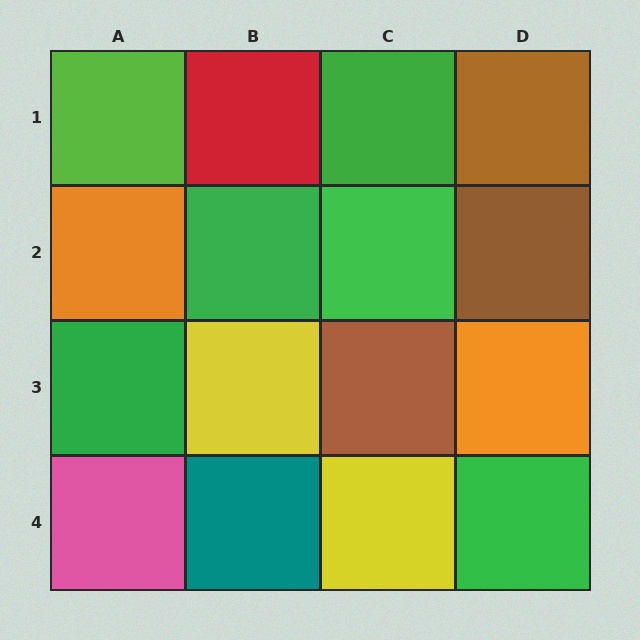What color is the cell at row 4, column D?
Green.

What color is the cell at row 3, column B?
Yellow.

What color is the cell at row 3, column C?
Brown.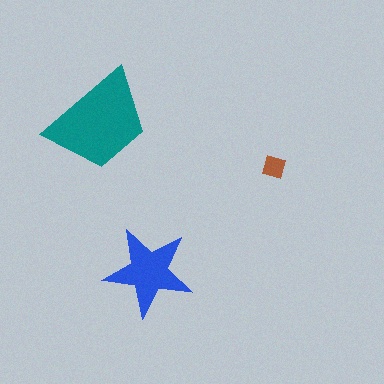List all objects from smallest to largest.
The brown diamond, the blue star, the teal trapezoid.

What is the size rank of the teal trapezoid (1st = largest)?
1st.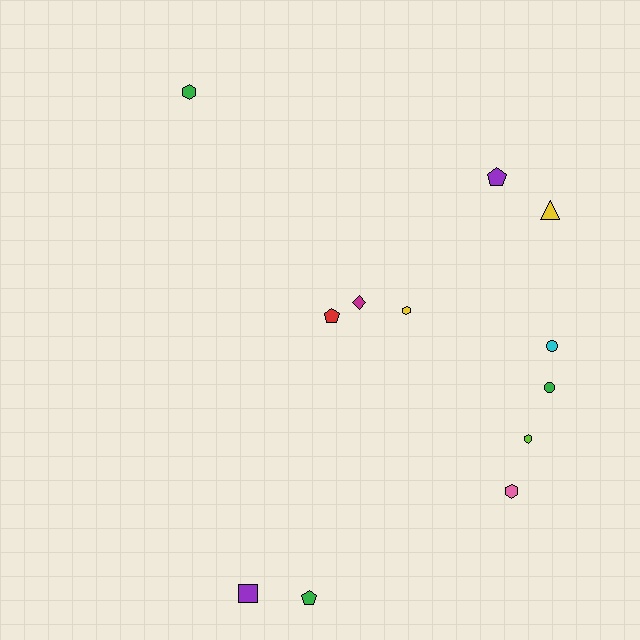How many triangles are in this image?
There is 1 triangle.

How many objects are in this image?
There are 12 objects.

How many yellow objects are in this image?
There are 2 yellow objects.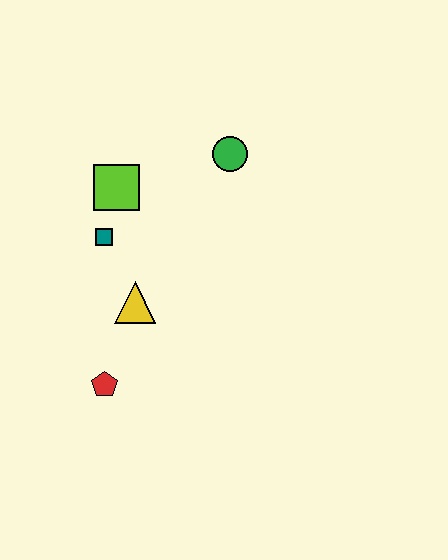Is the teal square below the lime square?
Yes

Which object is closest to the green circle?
The lime square is closest to the green circle.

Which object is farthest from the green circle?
The red pentagon is farthest from the green circle.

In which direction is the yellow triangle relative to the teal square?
The yellow triangle is below the teal square.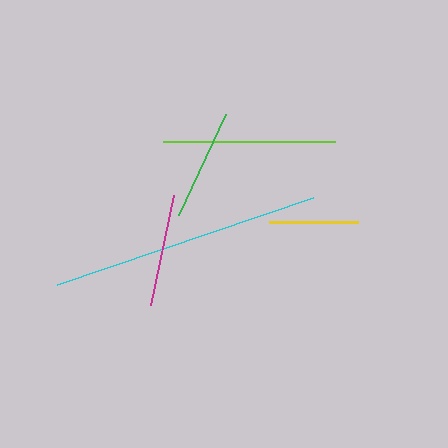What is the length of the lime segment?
The lime segment is approximately 172 pixels long.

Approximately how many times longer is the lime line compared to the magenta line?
The lime line is approximately 1.5 times the length of the magenta line.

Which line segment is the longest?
The cyan line is the longest at approximately 271 pixels.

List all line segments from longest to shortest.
From longest to shortest: cyan, lime, magenta, green, yellow.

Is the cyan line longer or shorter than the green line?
The cyan line is longer than the green line.